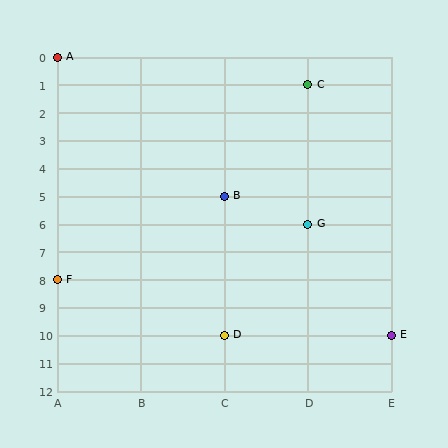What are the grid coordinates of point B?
Point B is at grid coordinates (C, 5).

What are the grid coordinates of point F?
Point F is at grid coordinates (A, 8).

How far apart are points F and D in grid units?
Points F and D are 2 columns and 2 rows apart (about 2.8 grid units diagonally).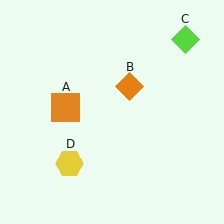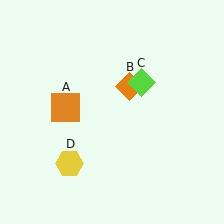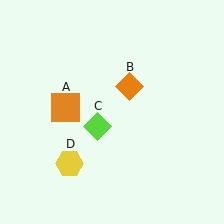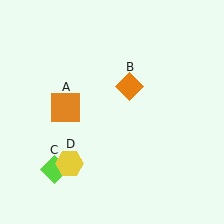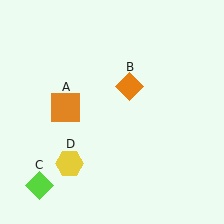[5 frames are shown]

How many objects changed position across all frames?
1 object changed position: lime diamond (object C).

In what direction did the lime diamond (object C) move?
The lime diamond (object C) moved down and to the left.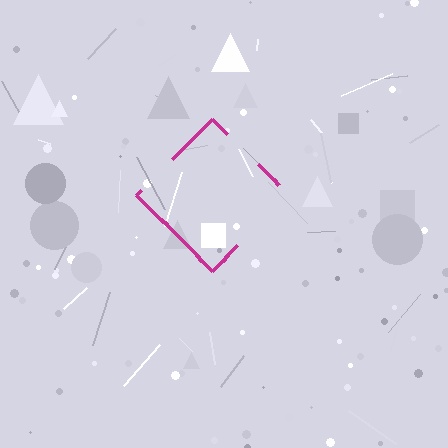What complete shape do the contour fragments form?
The contour fragments form a diamond.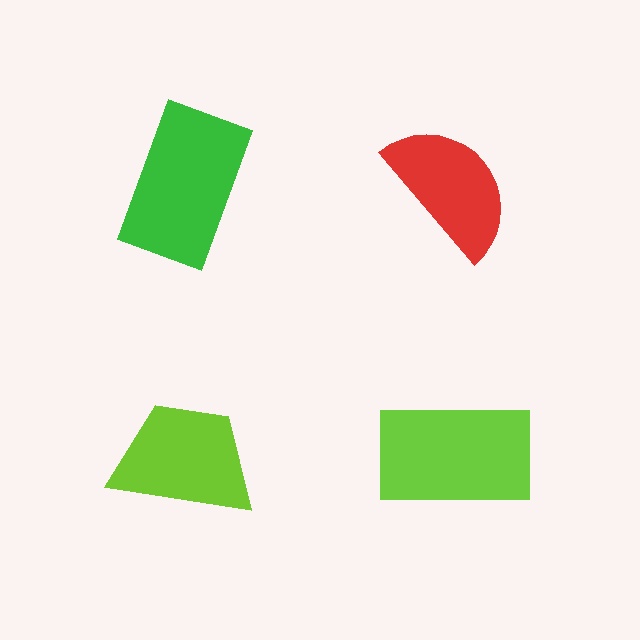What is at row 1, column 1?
A green rectangle.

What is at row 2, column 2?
A lime rectangle.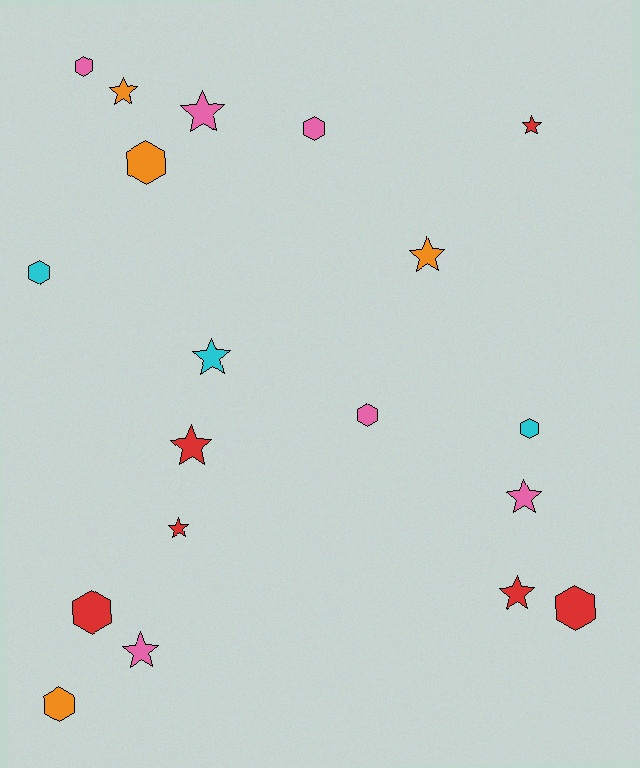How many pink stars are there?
There are 3 pink stars.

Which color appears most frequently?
Pink, with 6 objects.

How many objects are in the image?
There are 19 objects.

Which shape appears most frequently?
Star, with 10 objects.